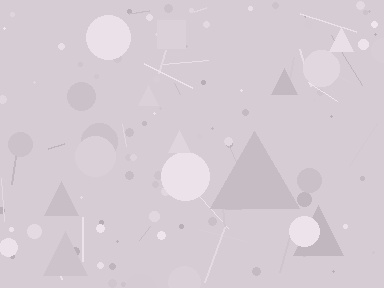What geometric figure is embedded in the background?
A triangle is embedded in the background.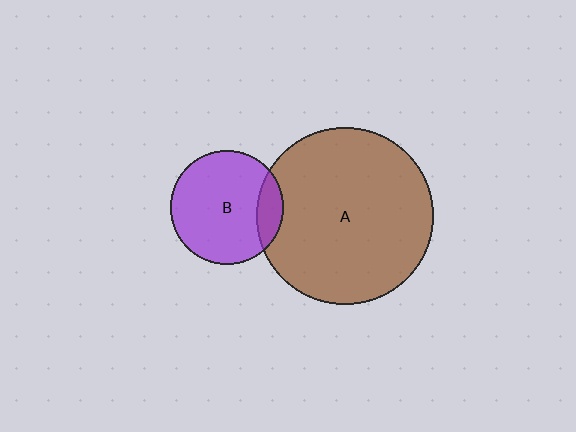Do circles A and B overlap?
Yes.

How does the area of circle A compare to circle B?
Approximately 2.4 times.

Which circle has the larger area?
Circle A (brown).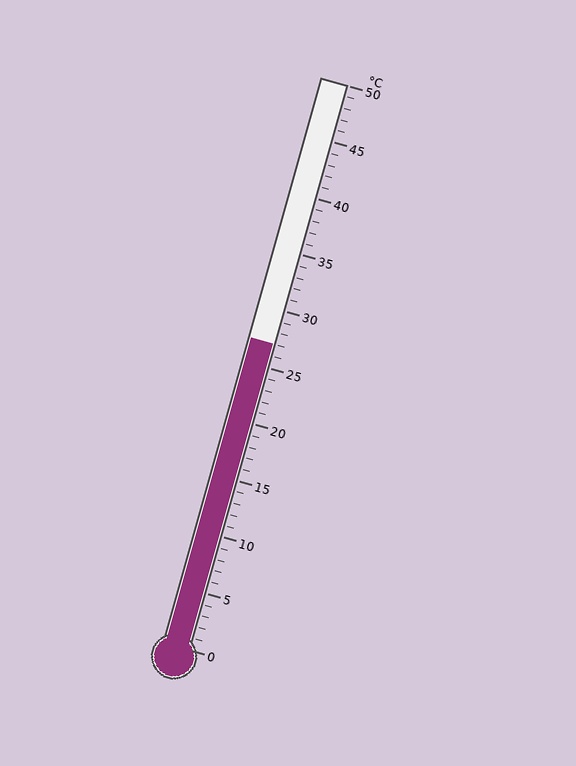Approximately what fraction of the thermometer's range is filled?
The thermometer is filled to approximately 55% of its range.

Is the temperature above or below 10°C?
The temperature is above 10°C.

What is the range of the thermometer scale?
The thermometer scale ranges from 0°C to 50°C.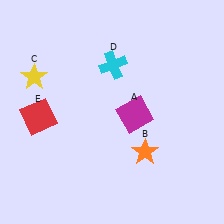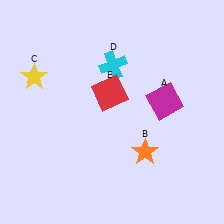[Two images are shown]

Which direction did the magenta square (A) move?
The magenta square (A) moved right.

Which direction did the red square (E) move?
The red square (E) moved right.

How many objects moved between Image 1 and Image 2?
2 objects moved between the two images.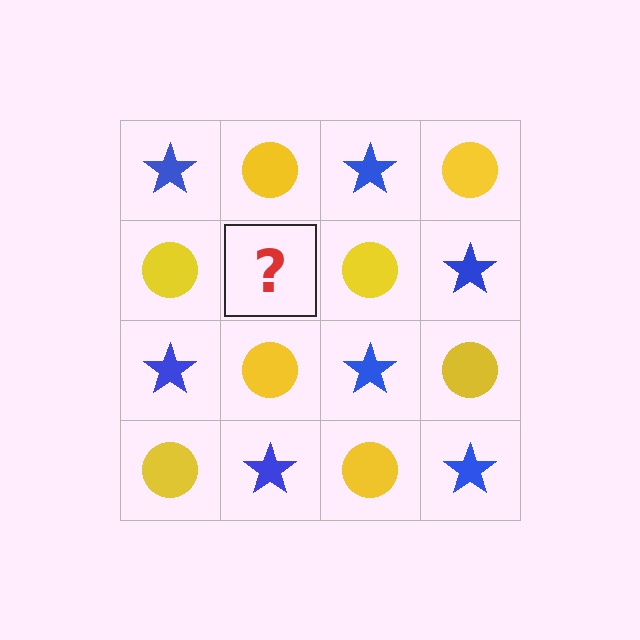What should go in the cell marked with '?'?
The missing cell should contain a blue star.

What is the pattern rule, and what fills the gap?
The rule is that it alternates blue star and yellow circle in a checkerboard pattern. The gap should be filled with a blue star.